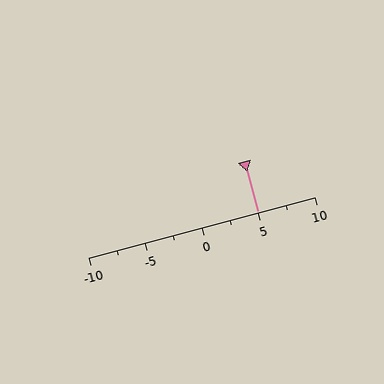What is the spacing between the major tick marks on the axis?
The major ticks are spaced 5 apart.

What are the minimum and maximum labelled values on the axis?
The axis runs from -10 to 10.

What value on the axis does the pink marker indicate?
The marker indicates approximately 5.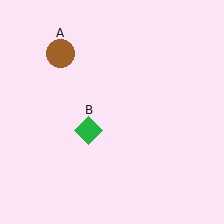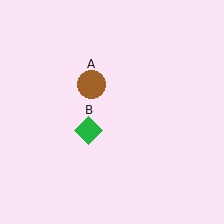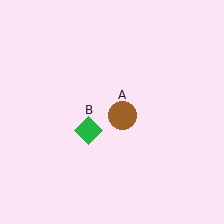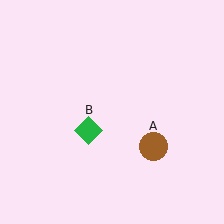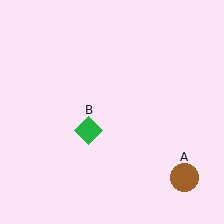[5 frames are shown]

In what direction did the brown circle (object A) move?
The brown circle (object A) moved down and to the right.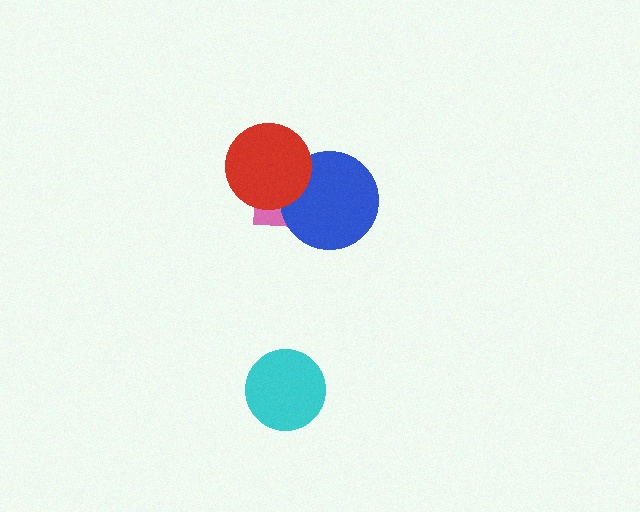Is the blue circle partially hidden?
Yes, it is partially covered by another shape.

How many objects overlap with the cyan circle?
0 objects overlap with the cyan circle.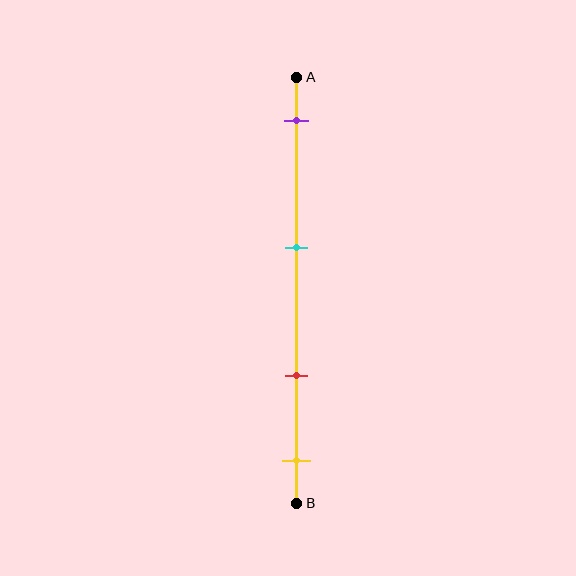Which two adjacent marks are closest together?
The red and yellow marks are the closest adjacent pair.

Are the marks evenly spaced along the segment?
No, the marks are not evenly spaced.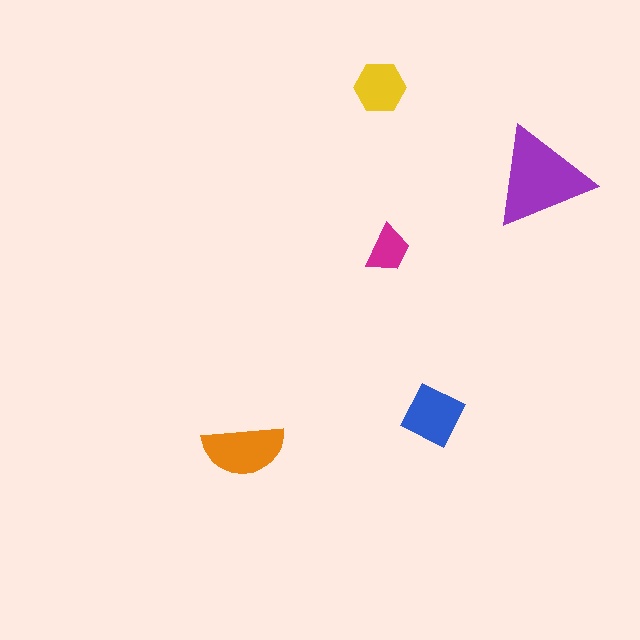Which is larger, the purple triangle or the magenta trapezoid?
The purple triangle.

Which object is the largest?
The purple triangle.